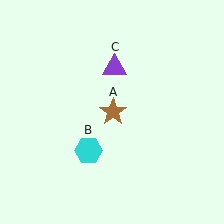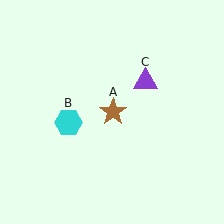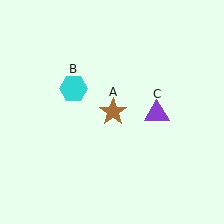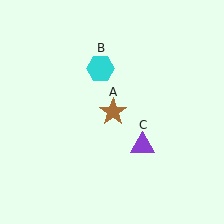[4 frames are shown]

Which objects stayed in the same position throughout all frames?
Brown star (object A) remained stationary.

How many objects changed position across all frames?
2 objects changed position: cyan hexagon (object B), purple triangle (object C).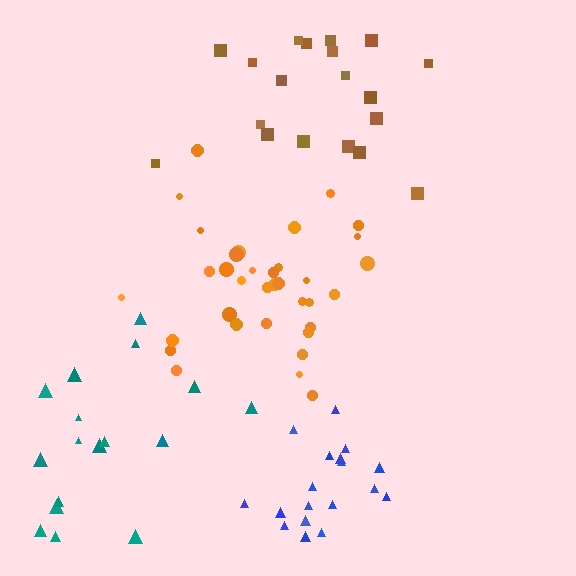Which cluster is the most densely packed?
Blue.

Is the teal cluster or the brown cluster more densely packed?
Teal.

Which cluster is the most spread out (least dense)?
Brown.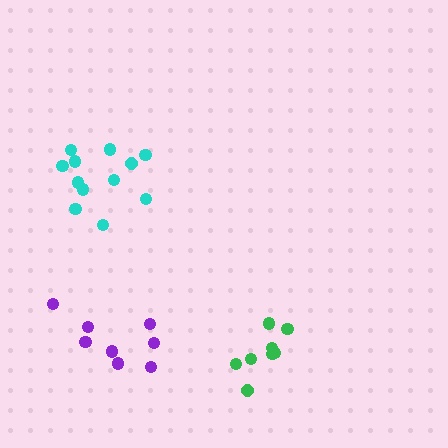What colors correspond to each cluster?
The clusters are colored: green, cyan, purple.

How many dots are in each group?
Group 1: 8 dots, Group 2: 12 dots, Group 3: 8 dots (28 total).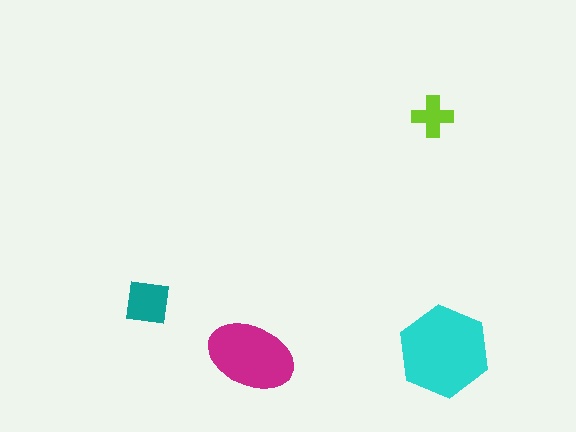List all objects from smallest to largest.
The lime cross, the teal square, the magenta ellipse, the cyan hexagon.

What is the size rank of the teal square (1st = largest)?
3rd.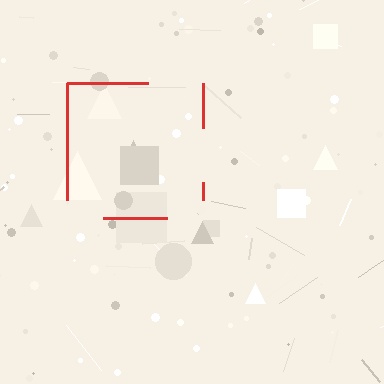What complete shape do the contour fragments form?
The contour fragments form a square.